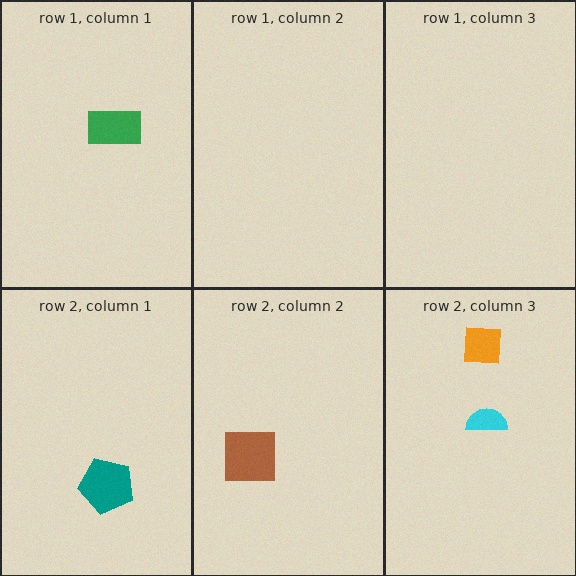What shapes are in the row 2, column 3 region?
The orange square, the cyan semicircle.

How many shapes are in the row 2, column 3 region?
2.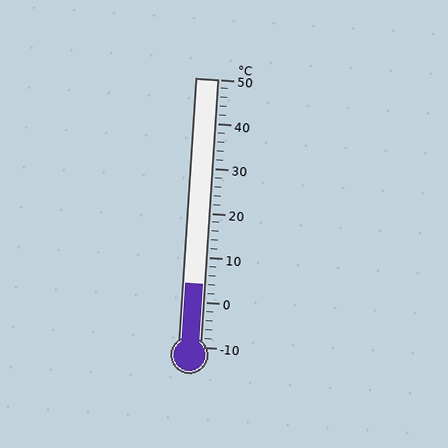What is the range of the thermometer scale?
The thermometer scale ranges from -10°C to 50°C.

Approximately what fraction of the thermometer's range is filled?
The thermometer is filled to approximately 25% of its range.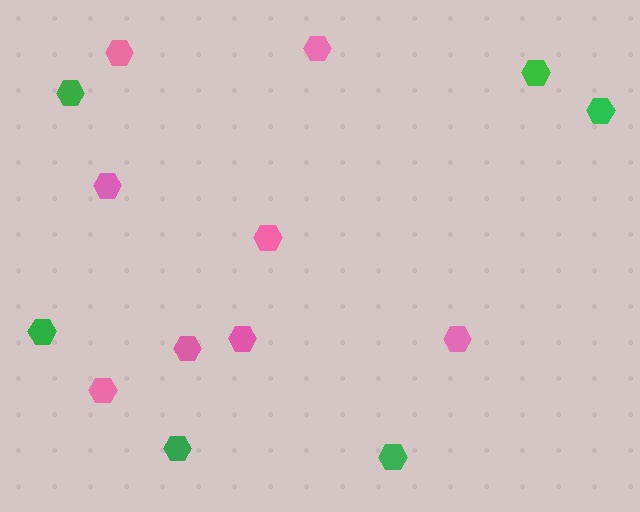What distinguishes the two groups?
There are 2 groups: one group of pink hexagons (8) and one group of green hexagons (6).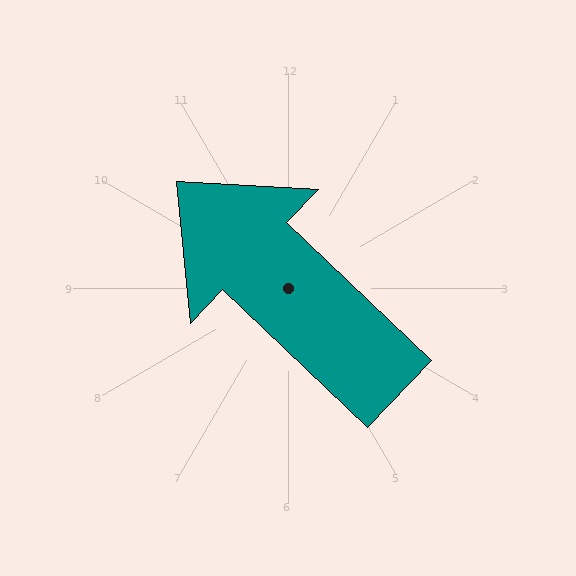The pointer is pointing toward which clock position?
Roughly 10 o'clock.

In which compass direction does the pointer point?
Northwest.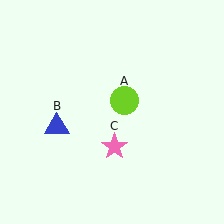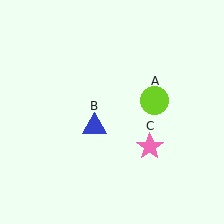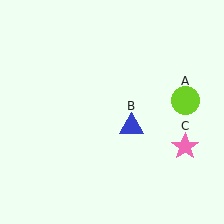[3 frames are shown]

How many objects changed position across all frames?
3 objects changed position: lime circle (object A), blue triangle (object B), pink star (object C).